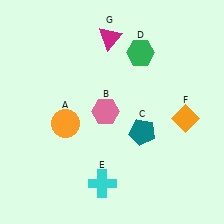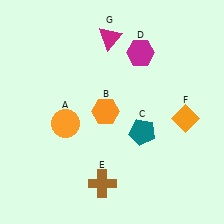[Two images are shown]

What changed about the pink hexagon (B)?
In Image 1, B is pink. In Image 2, it changed to orange.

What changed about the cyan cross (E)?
In Image 1, E is cyan. In Image 2, it changed to brown.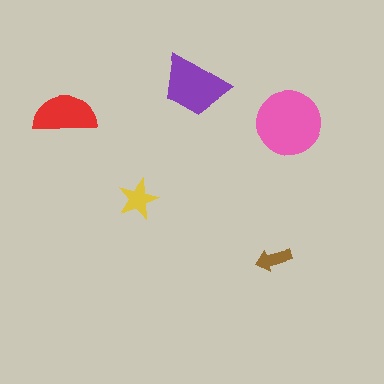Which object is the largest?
The pink circle.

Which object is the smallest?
The brown arrow.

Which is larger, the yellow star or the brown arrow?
The yellow star.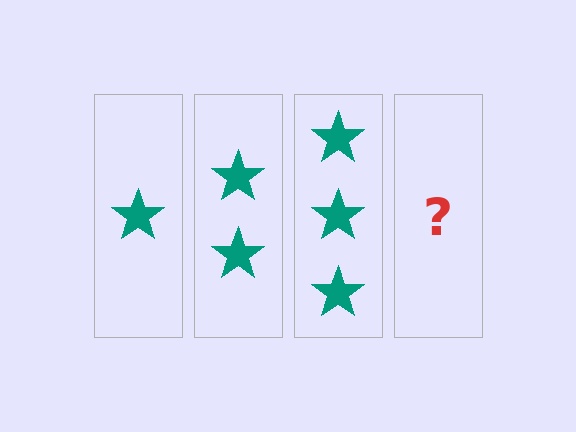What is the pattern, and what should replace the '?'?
The pattern is that each step adds one more star. The '?' should be 4 stars.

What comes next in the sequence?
The next element should be 4 stars.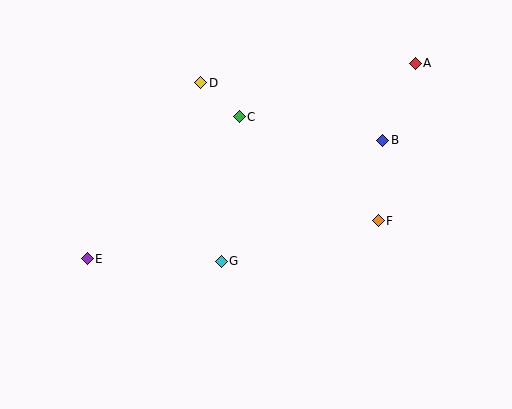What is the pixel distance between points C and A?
The distance between C and A is 184 pixels.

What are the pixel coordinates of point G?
Point G is at (221, 261).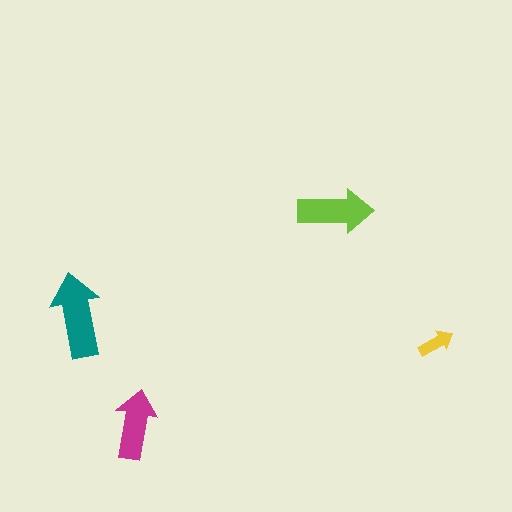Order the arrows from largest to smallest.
the teal one, the lime one, the magenta one, the yellow one.